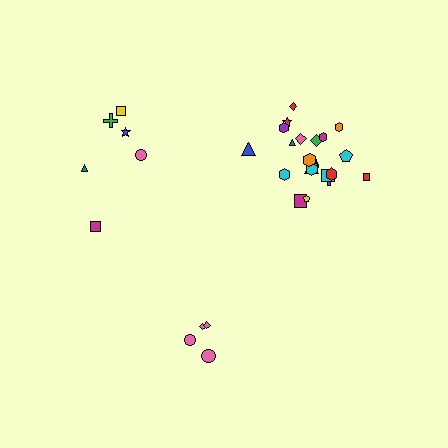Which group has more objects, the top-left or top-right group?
The top-right group.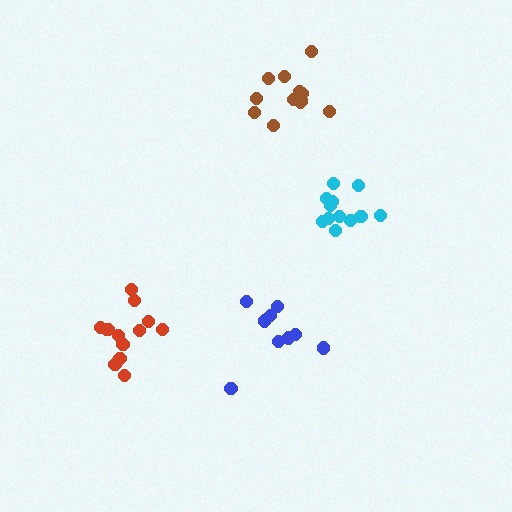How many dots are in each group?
Group 1: 12 dots, Group 2: 13 dots, Group 3: 9 dots, Group 4: 12 dots (46 total).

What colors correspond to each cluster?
The clusters are colored: cyan, red, blue, brown.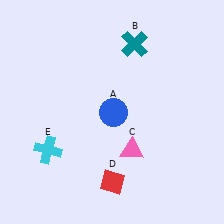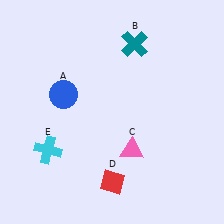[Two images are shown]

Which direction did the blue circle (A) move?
The blue circle (A) moved left.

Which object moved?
The blue circle (A) moved left.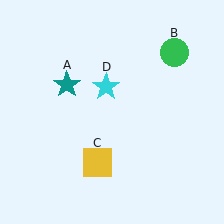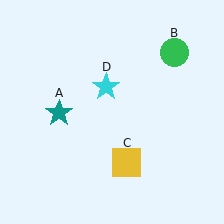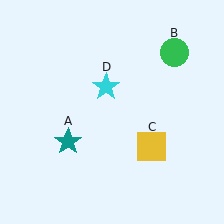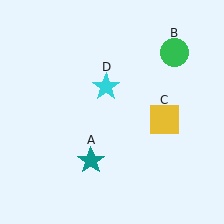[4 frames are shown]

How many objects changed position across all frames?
2 objects changed position: teal star (object A), yellow square (object C).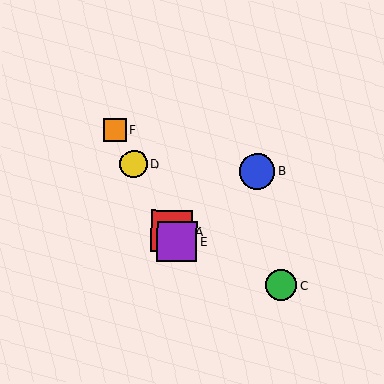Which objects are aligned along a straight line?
Objects A, D, E, F are aligned along a straight line.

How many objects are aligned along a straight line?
4 objects (A, D, E, F) are aligned along a straight line.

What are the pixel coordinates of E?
Object E is at (177, 242).